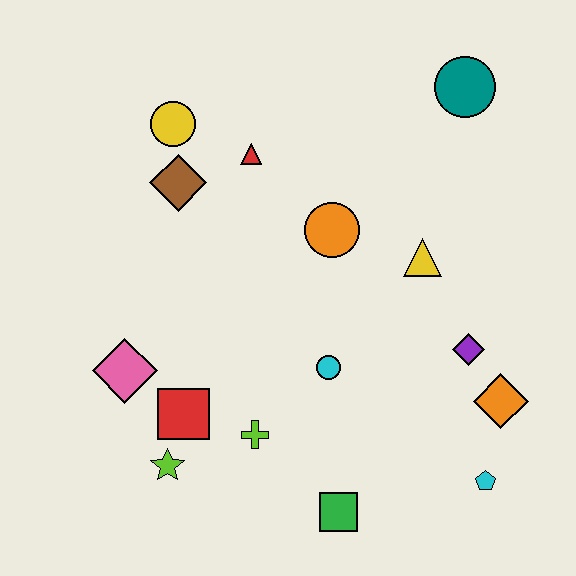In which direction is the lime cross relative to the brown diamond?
The lime cross is below the brown diamond.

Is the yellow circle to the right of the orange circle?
No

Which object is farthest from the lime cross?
The teal circle is farthest from the lime cross.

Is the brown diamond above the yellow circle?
No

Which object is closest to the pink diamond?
The red square is closest to the pink diamond.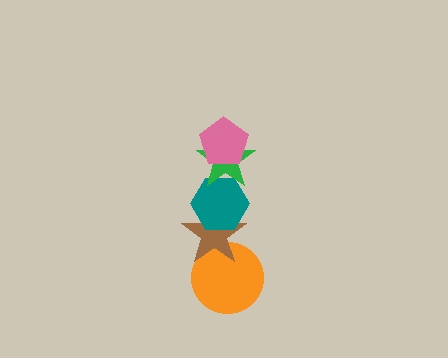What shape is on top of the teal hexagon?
The green star is on top of the teal hexagon.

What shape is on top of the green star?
The pink pentagon is on top of the green star.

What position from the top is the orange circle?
The orange circle is 5th from the top.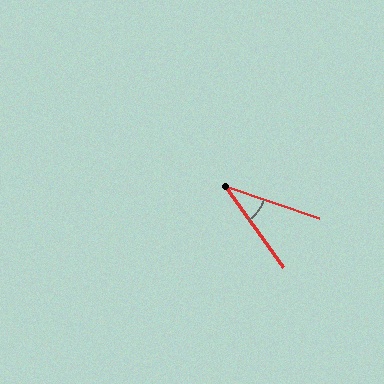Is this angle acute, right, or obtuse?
It is acute.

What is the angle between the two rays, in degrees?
Approximately 36 degrees.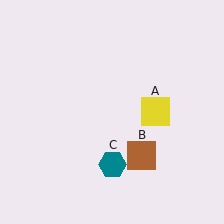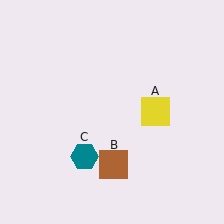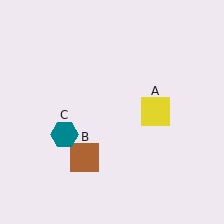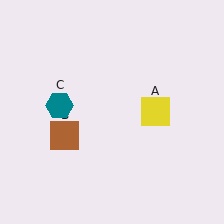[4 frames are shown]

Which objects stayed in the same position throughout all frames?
Yellow square (object A) remained stationary.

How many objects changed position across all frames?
2 objects changed position: brown square (object B), teal hexagon (object C).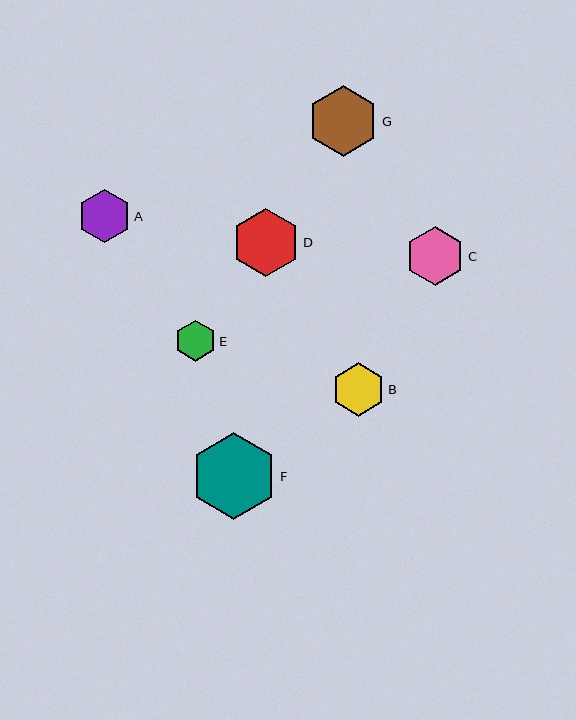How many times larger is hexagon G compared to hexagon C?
Hexagon G is approximately 1.2 times the size of hexagon C.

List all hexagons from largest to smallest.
From largest to smallest: F, G, D, C, B, A, E.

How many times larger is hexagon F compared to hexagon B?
Hexagon F is approximately 1.6 times the size of hexagon B.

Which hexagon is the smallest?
Hexagon E is the smallest with a size of approximately 41 pixels.